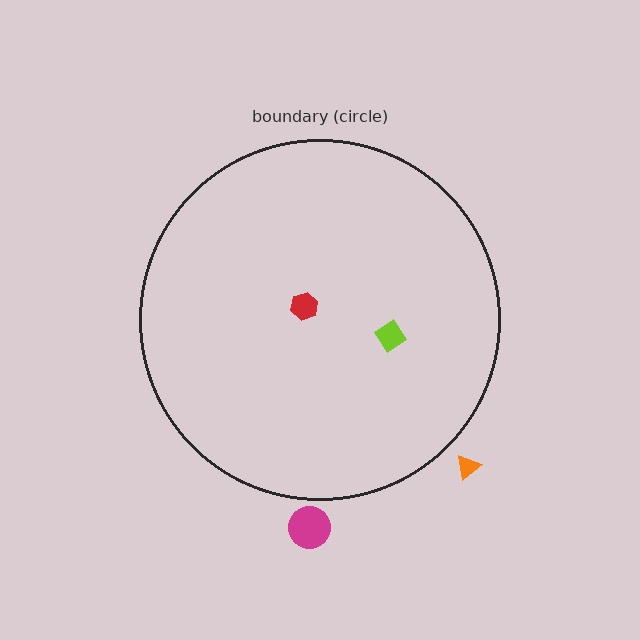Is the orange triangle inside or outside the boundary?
Outside.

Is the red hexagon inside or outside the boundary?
Inside.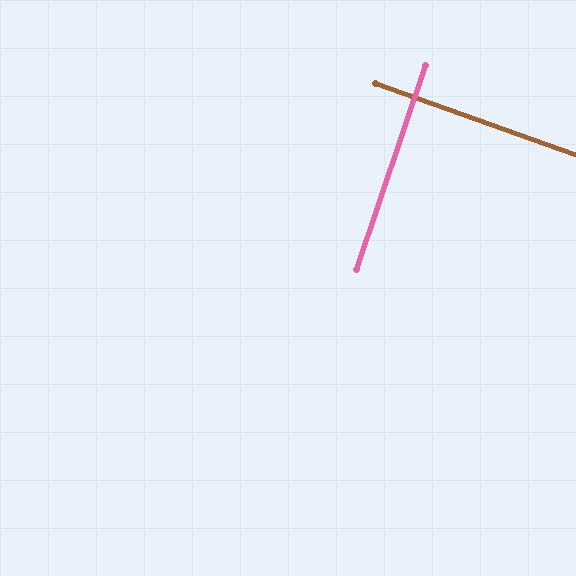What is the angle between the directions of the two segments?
Approximately 89 degrees.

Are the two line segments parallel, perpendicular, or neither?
Perpendicular — they meet at approximately 89°.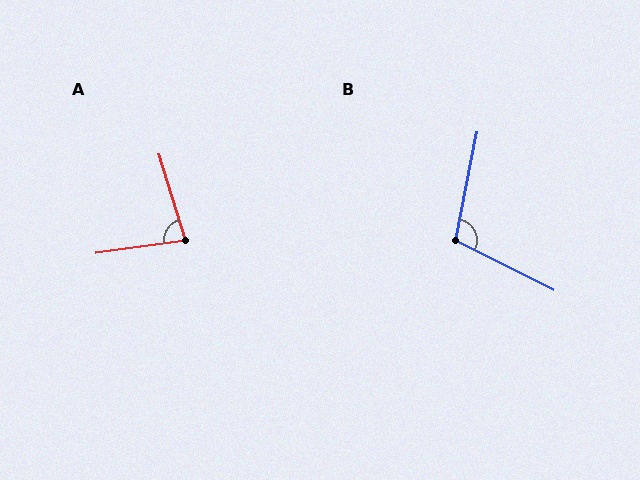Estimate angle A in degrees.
Approximately 81 degrees.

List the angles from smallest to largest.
A (81°), B (105°).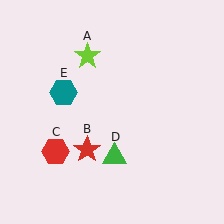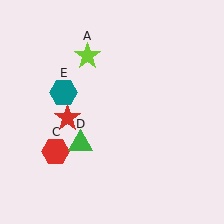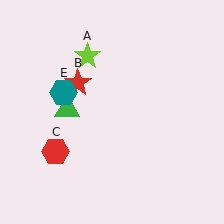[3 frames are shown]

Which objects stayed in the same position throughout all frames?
Lime star (object A) and red hexagon (object C) and teal hexagon (object E) remained stationary.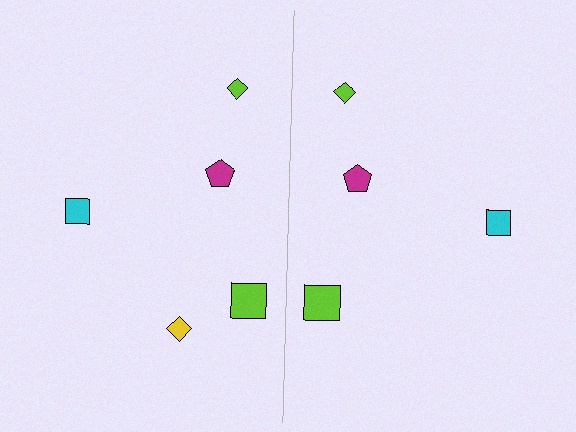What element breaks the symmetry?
A yellow diamond is missing from the right side.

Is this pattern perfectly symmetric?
No, the pattern is not perfectly symmetric. A yellow diamond is missing from the right side.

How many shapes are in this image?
There are 9 shapes in this image.